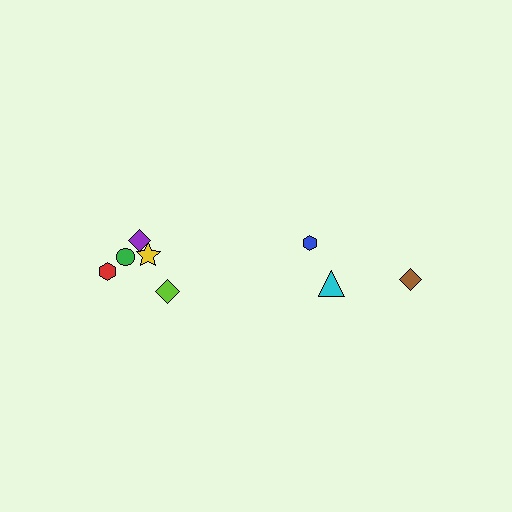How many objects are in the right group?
There are 3 objects.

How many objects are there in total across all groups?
There are 8 objects.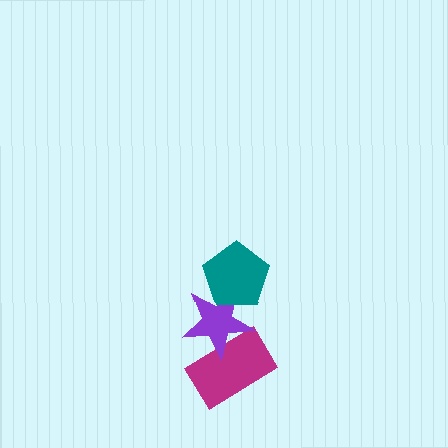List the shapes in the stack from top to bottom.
From top to bottom: the teal pentagon, the purple star, the magenta rectangle.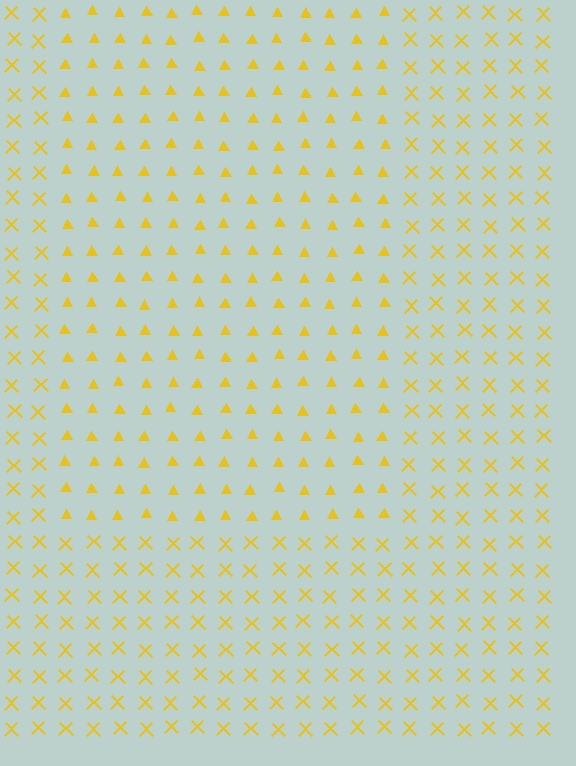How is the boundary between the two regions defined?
The boundary is defined by a change in element shape: triangles inside vs. X marks outside. All elements share the same color and spacing.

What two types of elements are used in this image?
The image uses triangles inside the rectangle region and X marks outside it.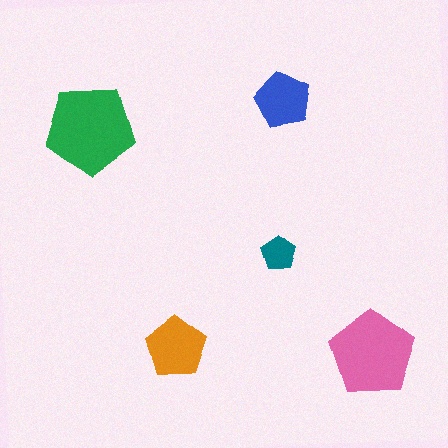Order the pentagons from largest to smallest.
the green one, the pink one, the orange one, the blue one, the teal one.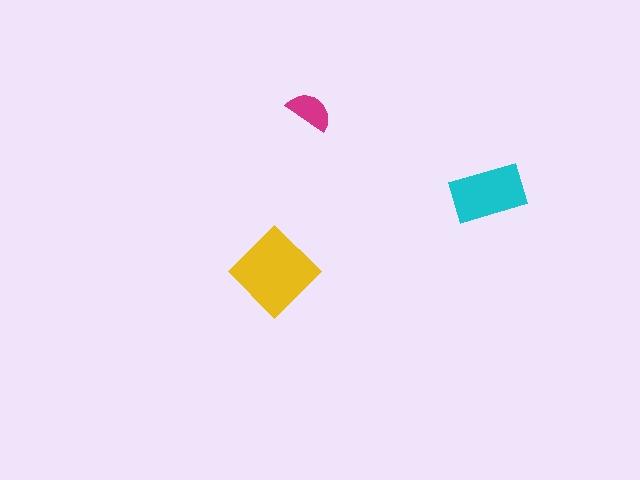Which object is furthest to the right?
The cyan rectangle is rightmost.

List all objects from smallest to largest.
The magenta semicircle, the cyan rectangle, the yellow diamond.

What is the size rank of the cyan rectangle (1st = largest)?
2nd.